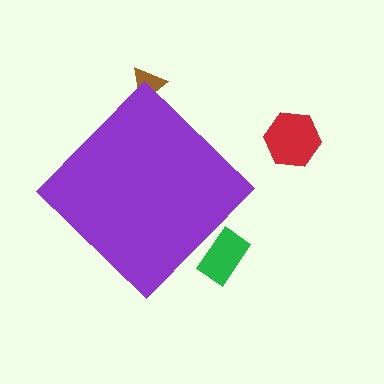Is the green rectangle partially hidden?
Yes, the green rectangle is partially hidden behind the purple diamond.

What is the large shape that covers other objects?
A purple diamond.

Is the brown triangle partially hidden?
Yes, the brown triangle is partially hidden behind the purple diamond.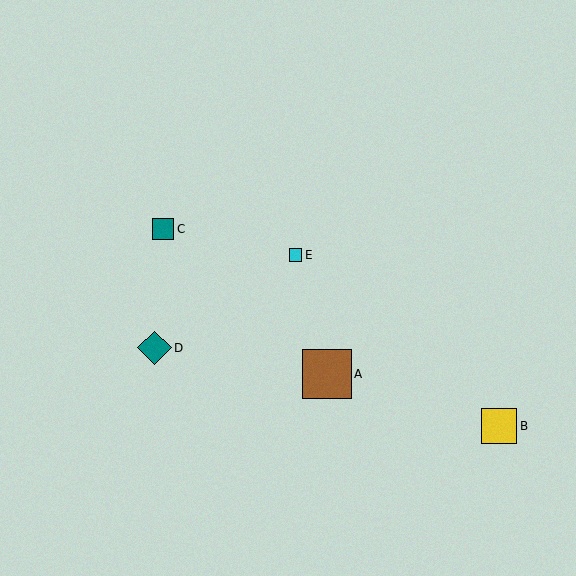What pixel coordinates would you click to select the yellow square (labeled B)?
Click at (499, 426) to select the yellow square B.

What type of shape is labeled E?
Shape E is a cyan square.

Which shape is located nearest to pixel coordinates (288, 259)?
The cyan square (labeled E) at (296, 255) is nearest to that location.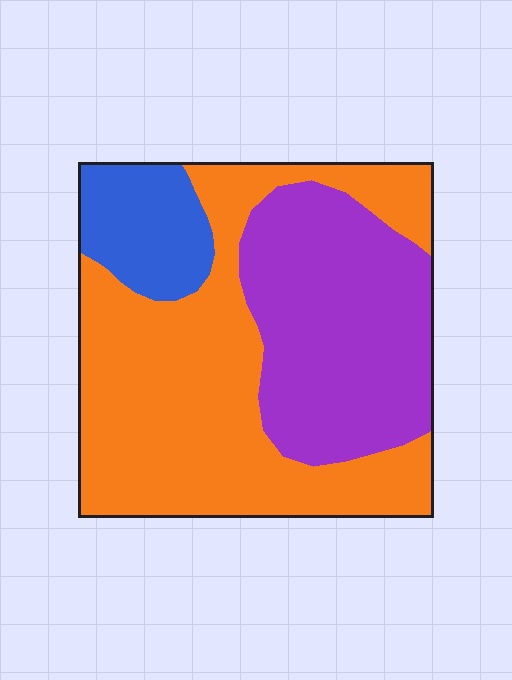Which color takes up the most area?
Orange, at roughly 55%.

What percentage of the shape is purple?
Purple covers around 35% of the shape.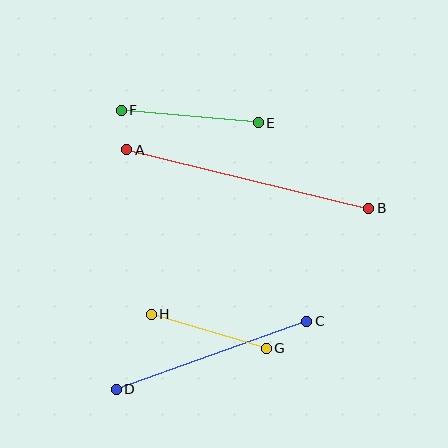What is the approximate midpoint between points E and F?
The midpoint is at approximately (190, 116) pixels.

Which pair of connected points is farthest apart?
Points A and B are farthest apart.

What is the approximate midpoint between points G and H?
The midpoint is at approximately (209, 331) pixels.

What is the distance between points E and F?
The distance is approximately 137 pixels.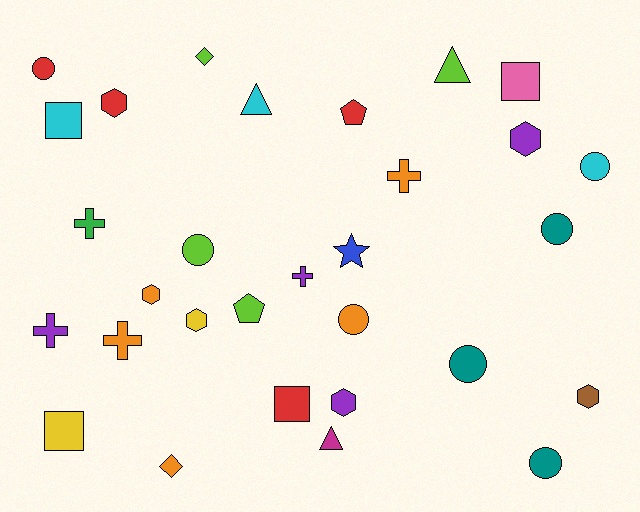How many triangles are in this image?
There are 3 triangles.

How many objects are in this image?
There are 30 objects.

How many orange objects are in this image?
There are 5 orange objects.